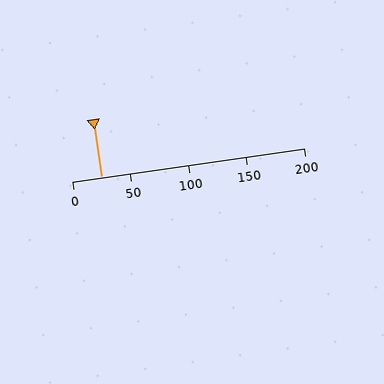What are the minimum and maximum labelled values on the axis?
The axis runs from 0 to 200.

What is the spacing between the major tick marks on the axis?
The major ticks are spaced 50 apart.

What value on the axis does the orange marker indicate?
The marker indicates approximately 25.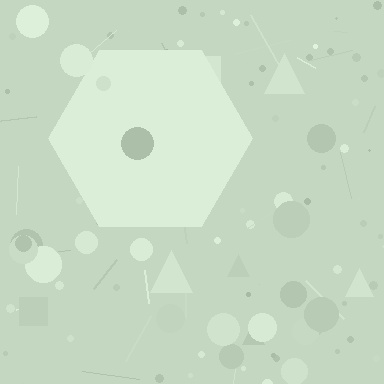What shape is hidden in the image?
A hexagon is hidden in the image.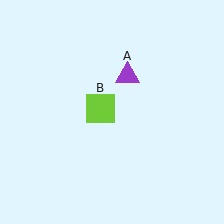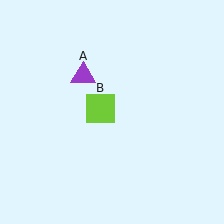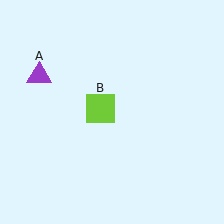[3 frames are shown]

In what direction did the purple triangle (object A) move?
The purple triangle (object A) moved left.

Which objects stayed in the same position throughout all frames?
Lime square (object B) remained stationary.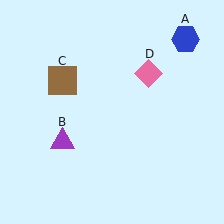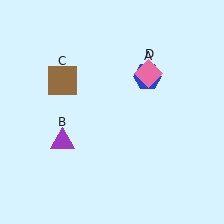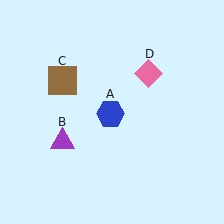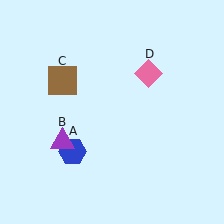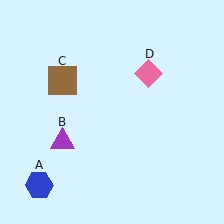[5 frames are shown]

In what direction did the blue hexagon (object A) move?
The blue hexagon (object A) moved down and to the left.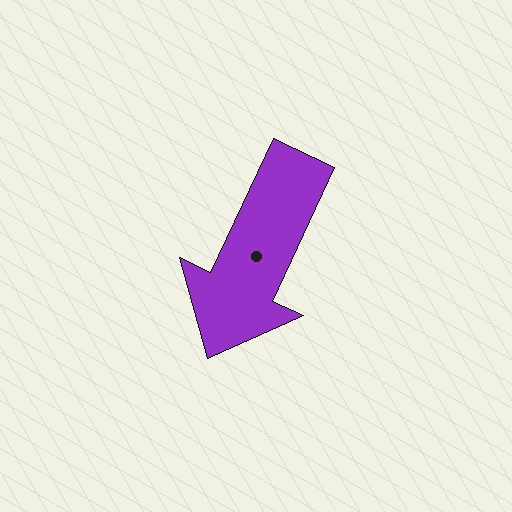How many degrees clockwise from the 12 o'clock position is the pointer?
Approximately 205 degrees.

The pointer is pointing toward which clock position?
Roughly 7 o'clock.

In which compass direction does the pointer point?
Southwest.